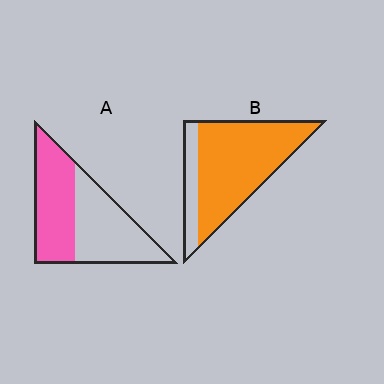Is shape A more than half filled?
Roughly half.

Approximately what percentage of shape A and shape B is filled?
A is approximately 50% and B is approximately 80%.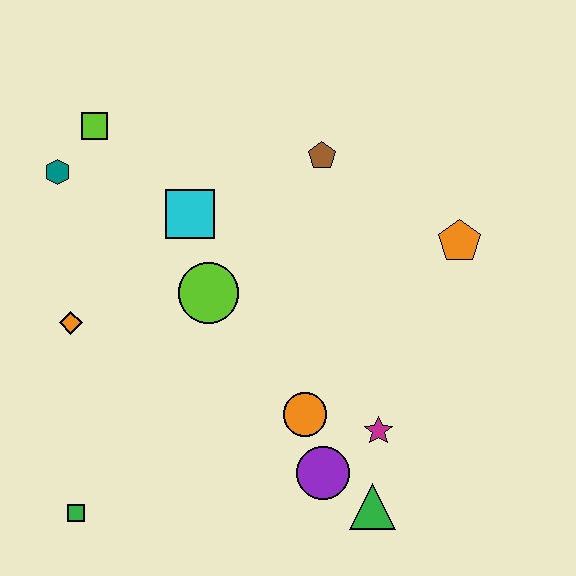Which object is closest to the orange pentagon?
The brown pentagon is closest to the orange pentagon.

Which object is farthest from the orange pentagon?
The green square is farthest from the orange pentagon.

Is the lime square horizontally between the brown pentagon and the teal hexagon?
Yes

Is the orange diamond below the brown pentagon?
Yes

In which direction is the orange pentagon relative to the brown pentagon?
The orange pentagon is to the right of the brown pentagon.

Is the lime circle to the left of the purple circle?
Yes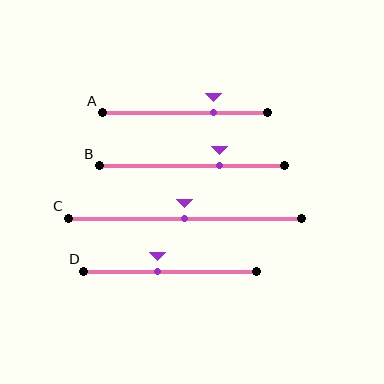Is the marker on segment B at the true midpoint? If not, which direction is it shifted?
No, the marker on segment B is shifted to the right by about 15% of the segment length.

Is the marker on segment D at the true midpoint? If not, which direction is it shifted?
No, the marker on segment D is shifted to the left by about 7% of the segment length.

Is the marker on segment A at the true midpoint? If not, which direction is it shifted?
No, the marker on segment A is shifted to the right by about 18% of the segment length.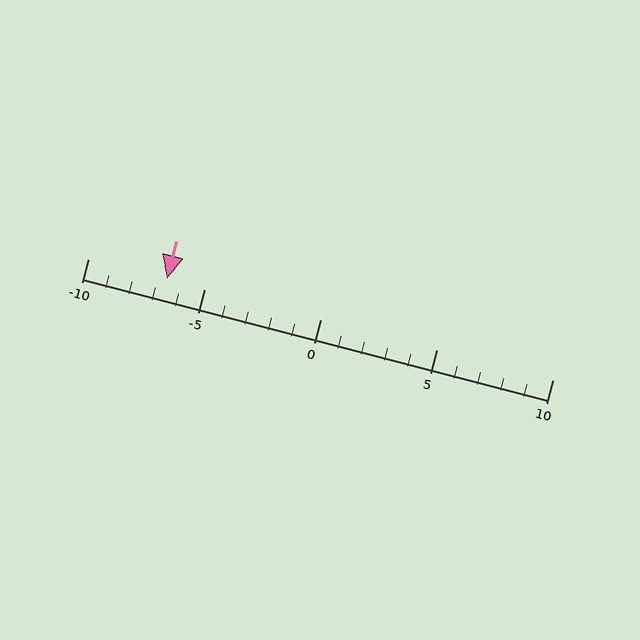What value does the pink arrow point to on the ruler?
The pink arrow points to approximately -7.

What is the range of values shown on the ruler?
The ruler shows values from -10 to 10.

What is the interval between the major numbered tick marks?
The major tick marks are spaced 5 units apart.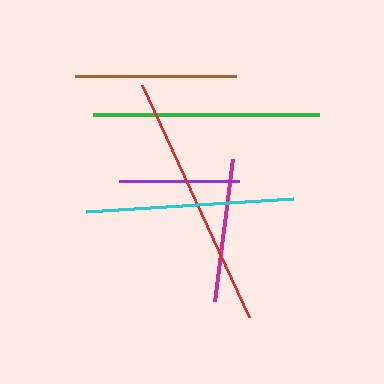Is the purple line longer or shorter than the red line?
The red line is longer than the purple line.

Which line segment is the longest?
The red line is the longest at approximately 256 pixels.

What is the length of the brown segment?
The brown segment is approximately 162 pixels long.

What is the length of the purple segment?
The purple segment is approximately 120 pixels long.